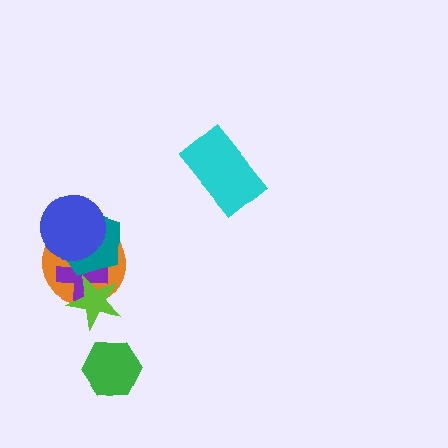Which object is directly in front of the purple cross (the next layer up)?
The teal pentagon is directly in front of the purple cross.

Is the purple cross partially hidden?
Yes, it is partially covered by another shape.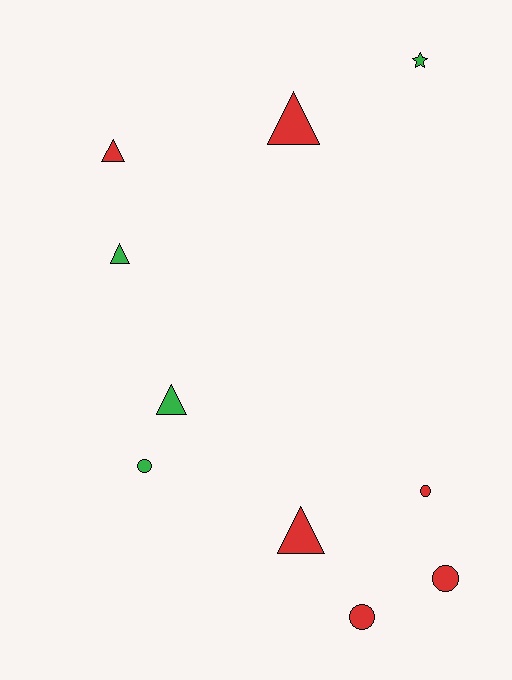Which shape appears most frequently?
Triangle, with 5 objects.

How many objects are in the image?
There are 10 objects.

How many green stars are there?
There is 1 green star.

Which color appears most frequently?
Red, with 6 objects.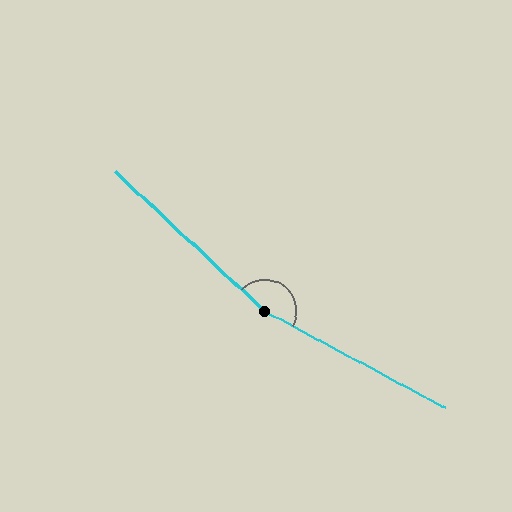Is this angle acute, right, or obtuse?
It is obtuse.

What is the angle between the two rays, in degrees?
Approximately 165 degrees.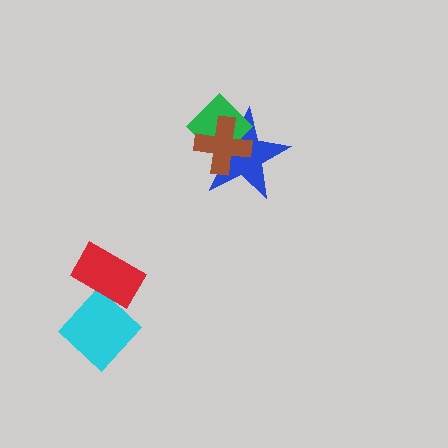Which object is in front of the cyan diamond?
The red rectangle is in front of the cyan diamond.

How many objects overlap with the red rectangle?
1 object overlaps with the red rectangle.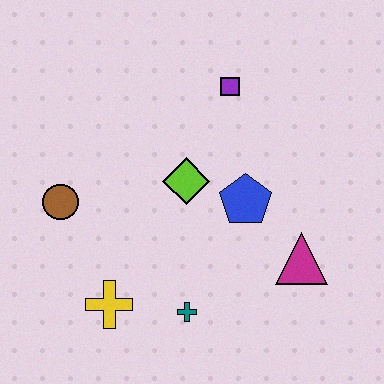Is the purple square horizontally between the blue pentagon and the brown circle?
Yes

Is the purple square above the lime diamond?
Yes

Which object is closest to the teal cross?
The yellow cross is closest to the teal cross.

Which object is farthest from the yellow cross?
The purple square is farthest from the yellow cross.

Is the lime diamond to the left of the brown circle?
No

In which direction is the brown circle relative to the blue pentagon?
The brown circle is to the left of the blue pentagon.